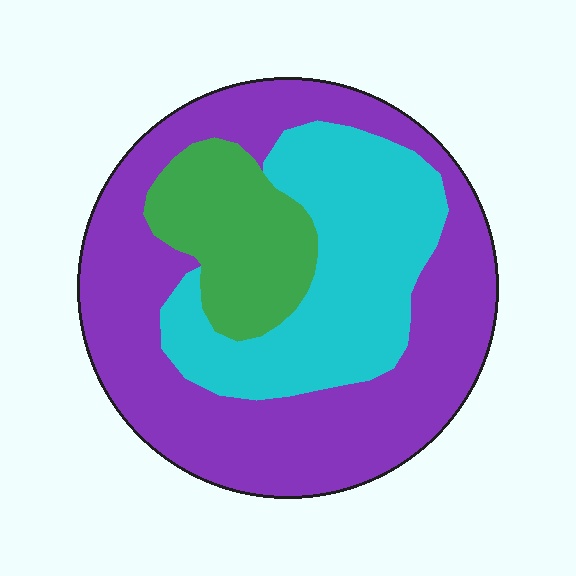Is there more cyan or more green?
Cyan.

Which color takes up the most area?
Purple, at roughly 55%.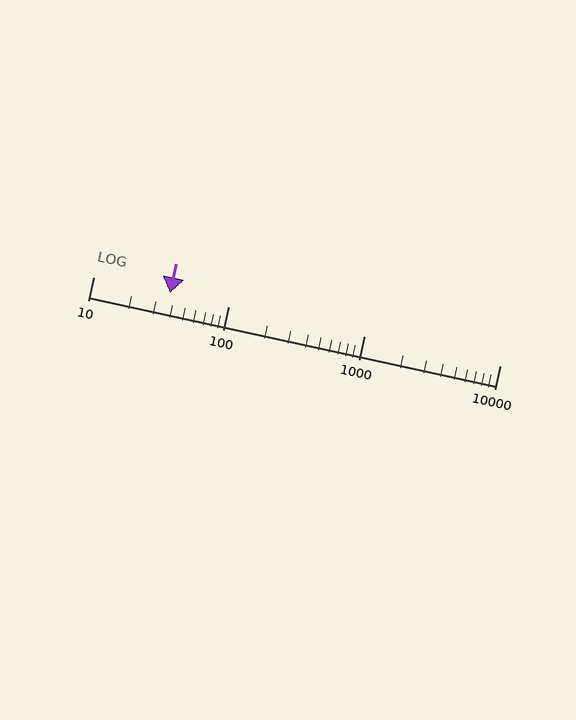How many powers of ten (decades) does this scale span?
The scale spans 3 decades, from 10 to 10000.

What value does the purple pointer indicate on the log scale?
The pointer indicates approximately 37.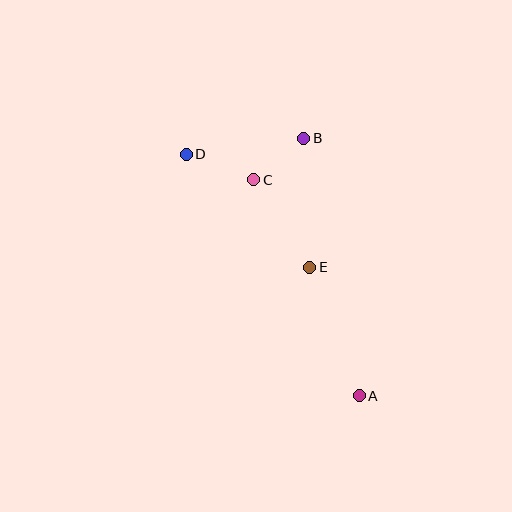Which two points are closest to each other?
Points B and C are closest to each other.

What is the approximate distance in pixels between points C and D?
The distance between C and D is approximately 72 pixels.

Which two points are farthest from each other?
Points A and D are farthest from each other.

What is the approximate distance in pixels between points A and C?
The distance between A and C is approximately 241 pixels.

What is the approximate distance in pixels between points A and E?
The distance between A and E is approximately 138 pixels.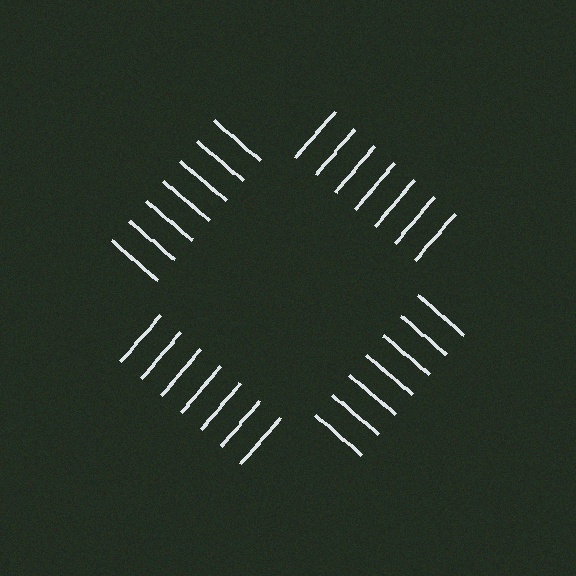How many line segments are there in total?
28 — 7 along each of the 4 edges.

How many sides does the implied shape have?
4 sides — the line-ends trace a square.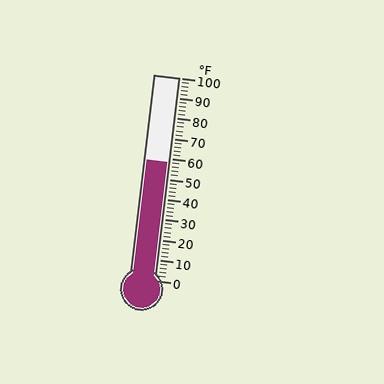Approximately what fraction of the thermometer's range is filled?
The thermometer is filled to approximately 60% of its range.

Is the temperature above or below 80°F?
The temperature is below 80°F.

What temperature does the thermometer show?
The thermometer shows approximately 58°F.